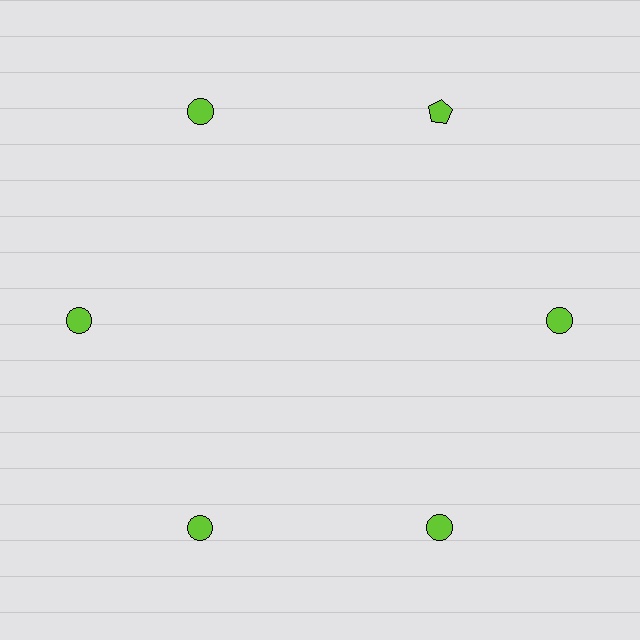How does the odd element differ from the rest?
It has a different shape: pentagon instead of circle.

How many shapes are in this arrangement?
There are 6 shapes arranged in a ring pattern.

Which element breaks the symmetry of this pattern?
The lime pentagon at roughly the 1 o'clock position breaks the symmetry. All other shapes are lime circles.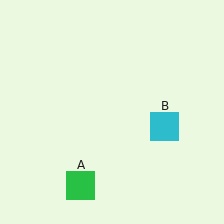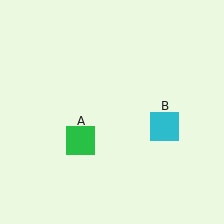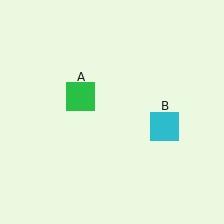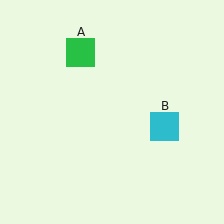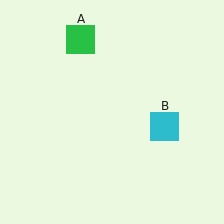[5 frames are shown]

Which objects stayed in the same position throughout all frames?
Cyan square (object B) remained stationary.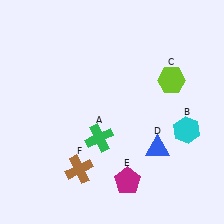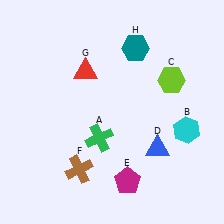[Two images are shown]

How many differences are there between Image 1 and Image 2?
There are 2 differences between the two images.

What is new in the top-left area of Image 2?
A red triangle (G) was added in the top-left area of Image 2.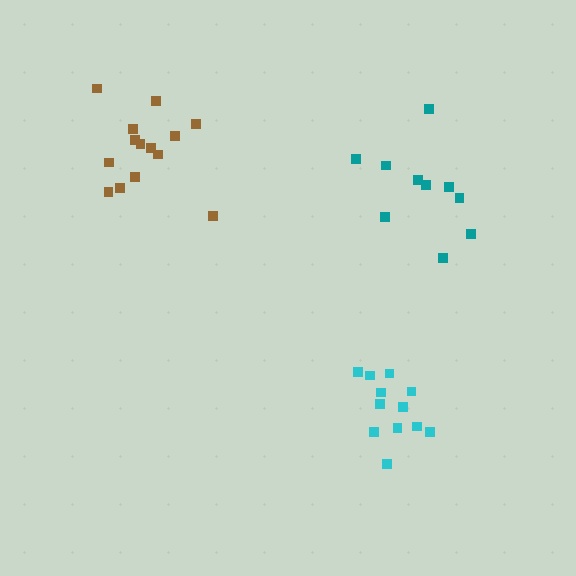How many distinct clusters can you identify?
There are 3 distinct clusters.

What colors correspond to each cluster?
The clusters are colored: teal, brown, cyan.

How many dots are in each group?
Group 1: 10 dots, Group 2: 14 dots, Group 3: 12 dots (36 total).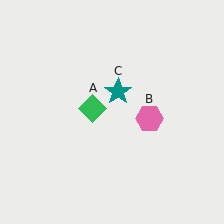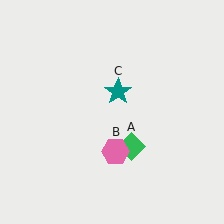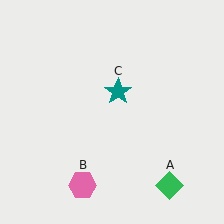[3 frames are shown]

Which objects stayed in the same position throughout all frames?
Teal star (object C) remained stationary.